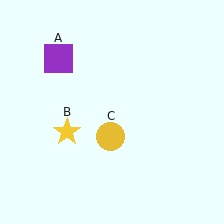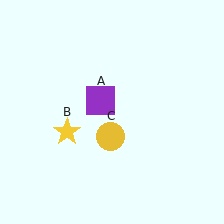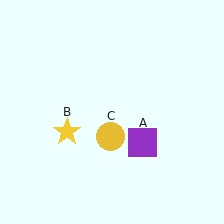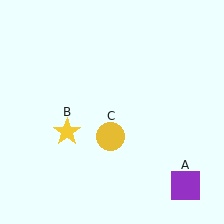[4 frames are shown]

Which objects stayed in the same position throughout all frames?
Yellow star (object B) and yellow circle (object C) remained stationary.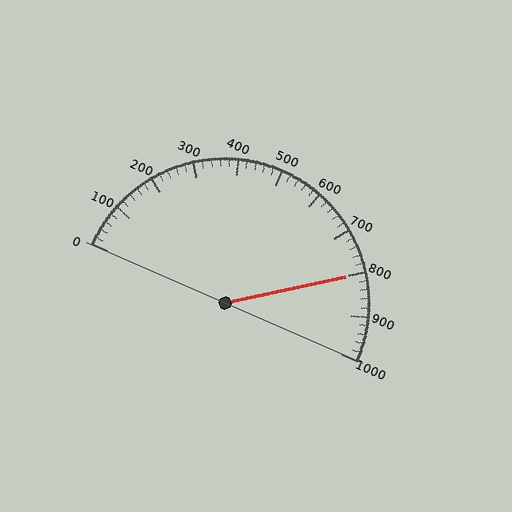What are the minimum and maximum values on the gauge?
The gauge ranges from 0 to 1000.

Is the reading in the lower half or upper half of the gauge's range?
The reading is in the upper half of the range (0 to 1000).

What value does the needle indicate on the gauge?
The needle indicates approximately 800.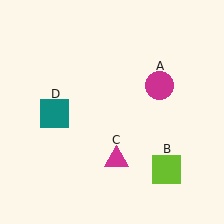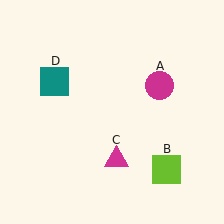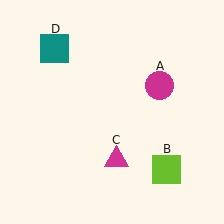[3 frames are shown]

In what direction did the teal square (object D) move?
The teal square (object D) moved up.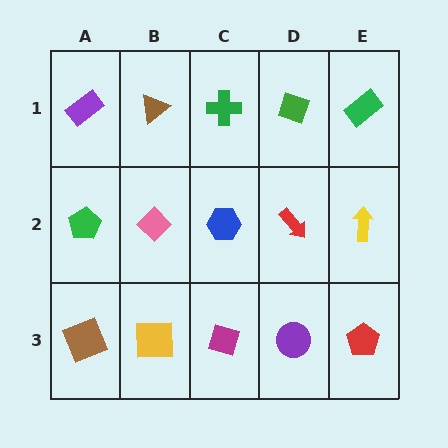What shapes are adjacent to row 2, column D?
A green diamond (row 1, column D), a purple circle (row 3, column D), a blue hexagon (row 2, column C), a yellow arrow (row 2, column E).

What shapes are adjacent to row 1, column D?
A red arrow (row 2, column D), a green cross (row 1, column C), a green rectangle (row 1, column E).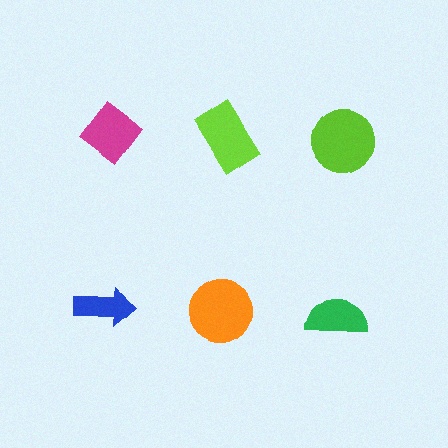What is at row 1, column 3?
A lime circle.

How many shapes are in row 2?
3 shapes.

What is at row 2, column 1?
A blue arrow.